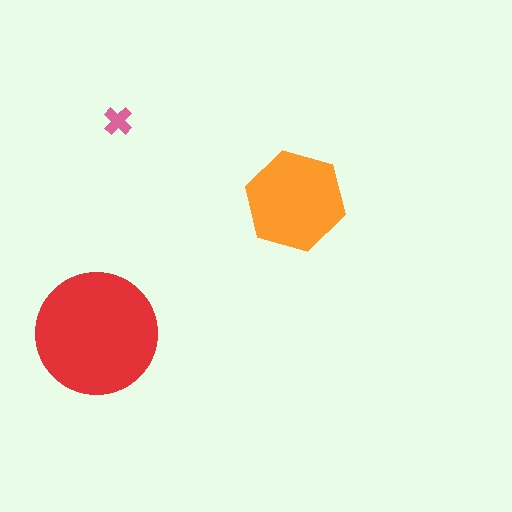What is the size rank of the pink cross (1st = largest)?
3rd.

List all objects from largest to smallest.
The red circle, the orange hexagon, the pink cross.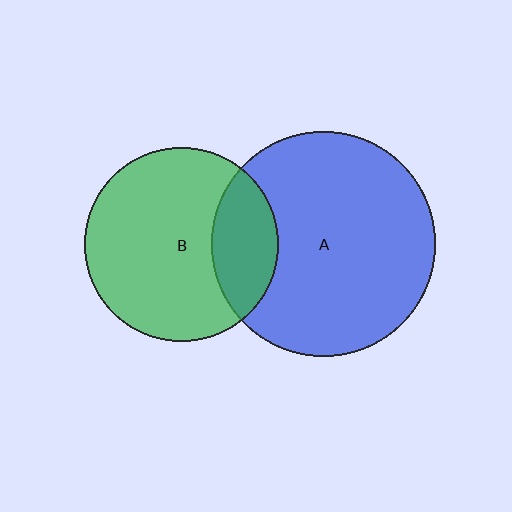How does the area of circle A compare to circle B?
Approximately 1.3 times.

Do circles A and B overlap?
Yes.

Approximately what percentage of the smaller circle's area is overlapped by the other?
Approximately 25%.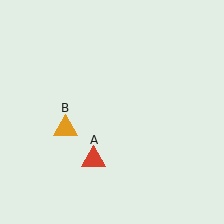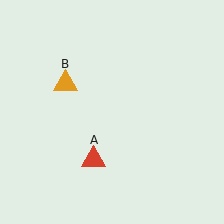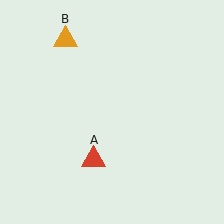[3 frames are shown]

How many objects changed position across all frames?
1 object changed position: orange triangle (object B).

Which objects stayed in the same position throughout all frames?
Red triangle (object A) remained stationary.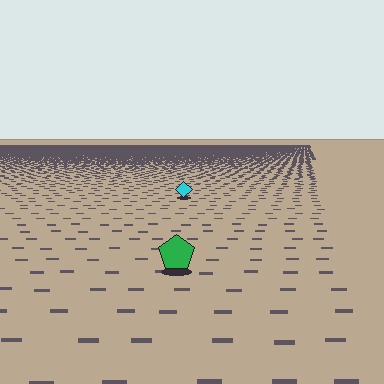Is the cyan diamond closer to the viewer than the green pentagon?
No. The green pentagon is closer — you can tell from the texture gradient: the ground texture is coarser near it.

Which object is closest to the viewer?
The green pentagon is closest. The texture marks near it are larger and more spread out.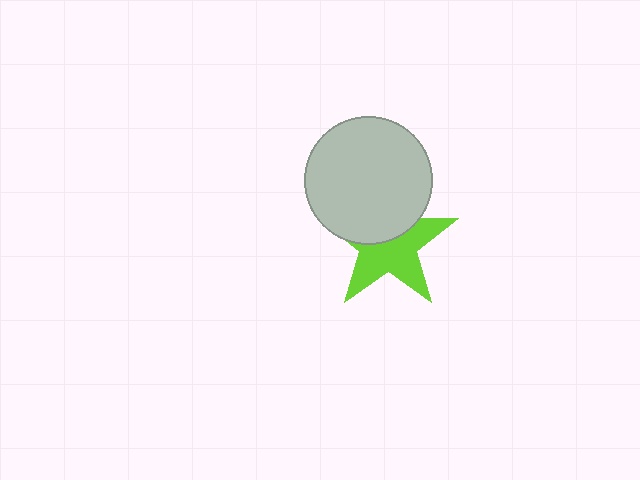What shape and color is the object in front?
The object in front is a light gray circle.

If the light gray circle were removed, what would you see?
You would see the complete lime star.